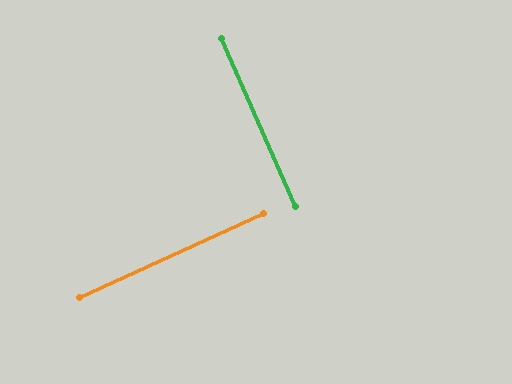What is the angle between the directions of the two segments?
Approximately 89 degrees.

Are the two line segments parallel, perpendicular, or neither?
Perpendicular — they meet at approximately 89°.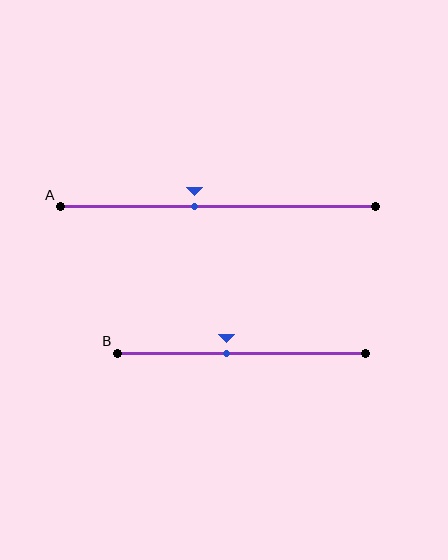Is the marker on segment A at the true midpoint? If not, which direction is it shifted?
No, the marker on segment A is shifted to the left by about 7% of the segment length.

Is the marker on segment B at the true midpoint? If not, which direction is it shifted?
No, the marker on segment B is shifted to the left by about 6% of the segment length.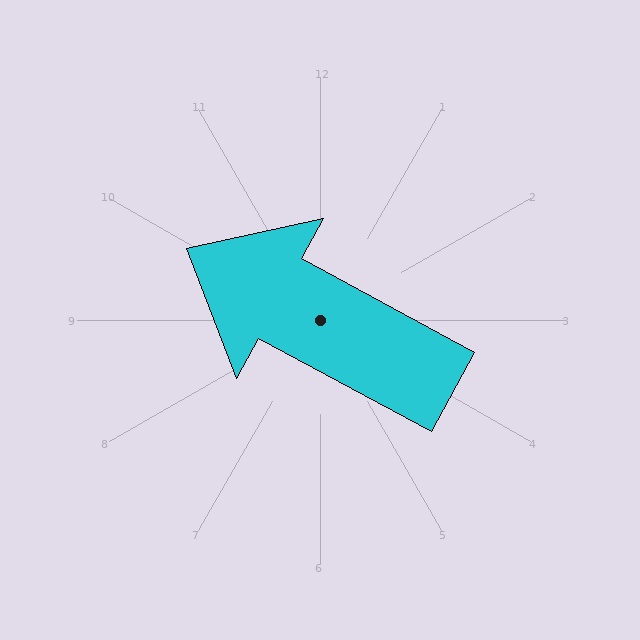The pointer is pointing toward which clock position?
Roughly 10 o'clock.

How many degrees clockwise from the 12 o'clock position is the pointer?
Approximately 298 degrees.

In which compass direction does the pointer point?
Northwest.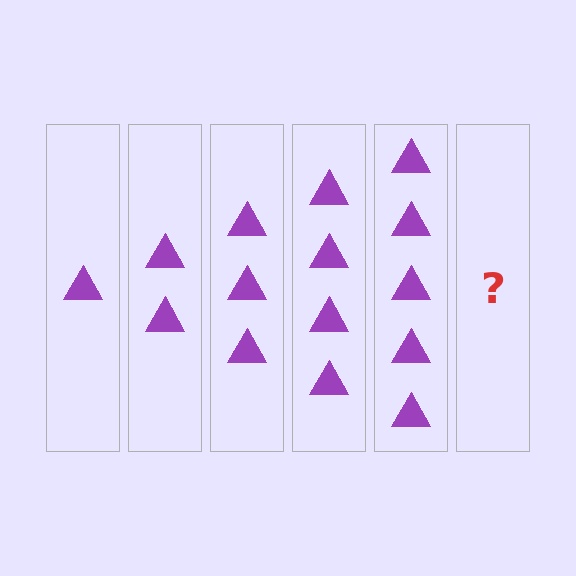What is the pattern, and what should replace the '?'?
The pattern is that each step adds one more triangle. The '?' should be 6 triangles.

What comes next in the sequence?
The next element should be 6 triangles.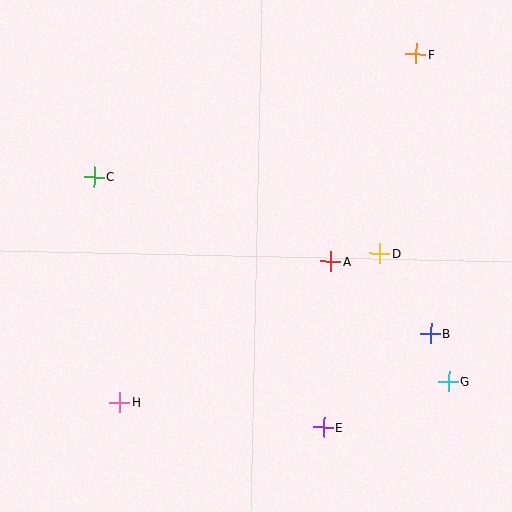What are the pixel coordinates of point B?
Point B is at (430, 334).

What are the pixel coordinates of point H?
Point H is at (119, 402).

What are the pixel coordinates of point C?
Point C is at (94, 177).